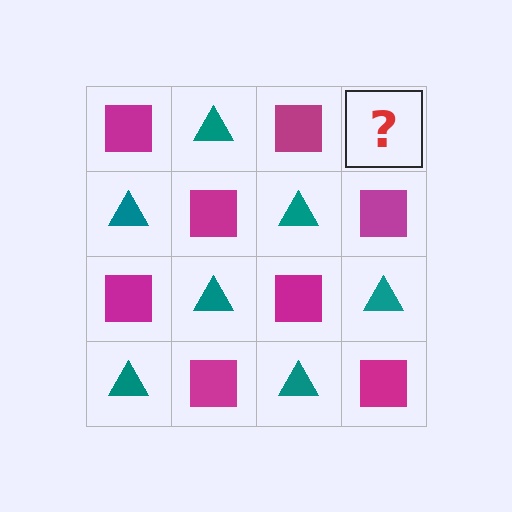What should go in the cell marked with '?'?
The missing cell should contain a teal triangle.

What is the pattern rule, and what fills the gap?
The rule is that it alternates magenta square and teal triangle in a checkerboard pattern. The gap should be filled with a teal triangle.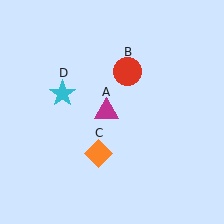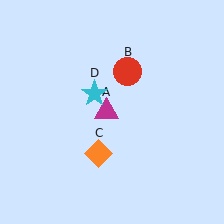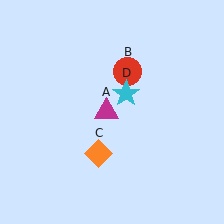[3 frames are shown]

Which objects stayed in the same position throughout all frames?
Magenta triangle (object A) and red circle (object B) and orange diamond (object C) remained stationary.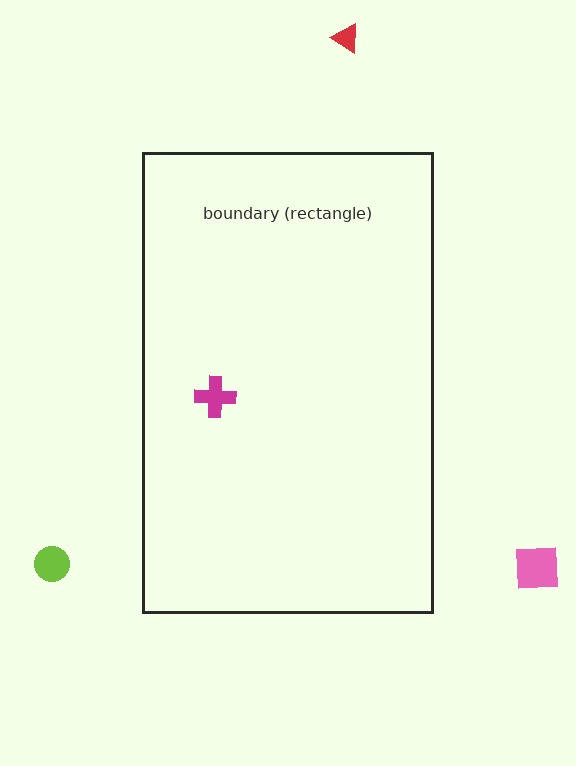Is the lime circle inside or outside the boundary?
Outside.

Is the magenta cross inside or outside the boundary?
Inside.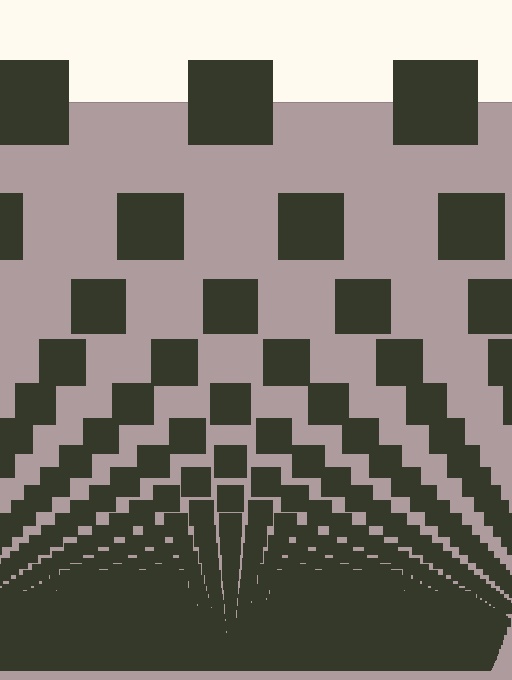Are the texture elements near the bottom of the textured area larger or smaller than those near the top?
Smaller. The gradient is inverted — elements near the bottom are smaller and denser.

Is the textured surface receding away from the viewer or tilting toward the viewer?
The surface appears to tilt toward the viewer. Texture elements get larger and sparser toward the top.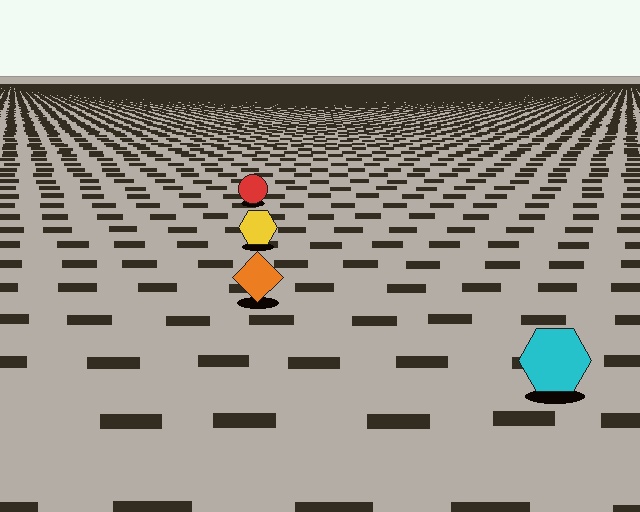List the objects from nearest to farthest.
From nearest to farthest: the cyan hexagon, the orange diamond, the yellow hexagon, the red circle.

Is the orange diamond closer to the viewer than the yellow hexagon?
Yes. The orange diamond is closer — you can tell from the texture gradient: the ground texture is coarser near it.